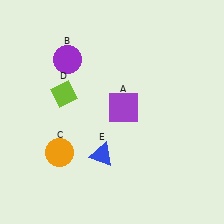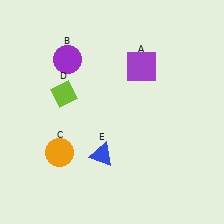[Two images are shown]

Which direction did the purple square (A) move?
The purple square (A) moved up.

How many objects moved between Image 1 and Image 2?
1 object moved between the two images.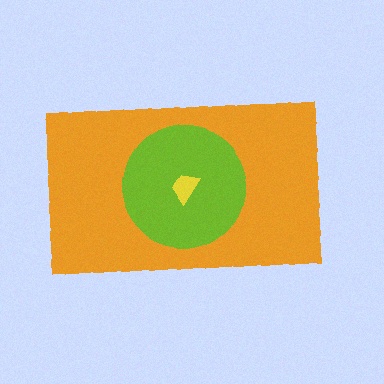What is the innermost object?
The yellow trapezoid.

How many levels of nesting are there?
3.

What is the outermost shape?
The orange rectangle.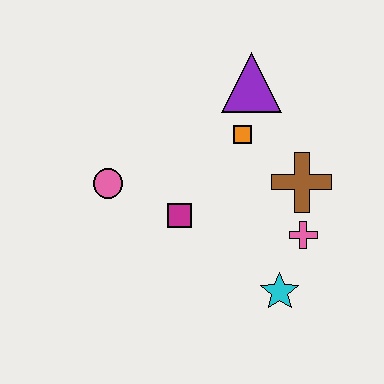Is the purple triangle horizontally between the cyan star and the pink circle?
Yes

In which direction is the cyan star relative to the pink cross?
The cyan star is below the pink cross.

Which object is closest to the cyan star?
The pink cross is closest to the cyan star.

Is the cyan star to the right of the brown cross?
No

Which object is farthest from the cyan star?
The purple triangle is farthest from the cyan star.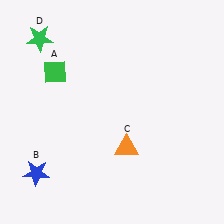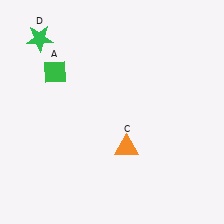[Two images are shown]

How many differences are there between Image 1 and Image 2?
There is 1 difference between the two images.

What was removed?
The blue star (B) was removed in Image 2.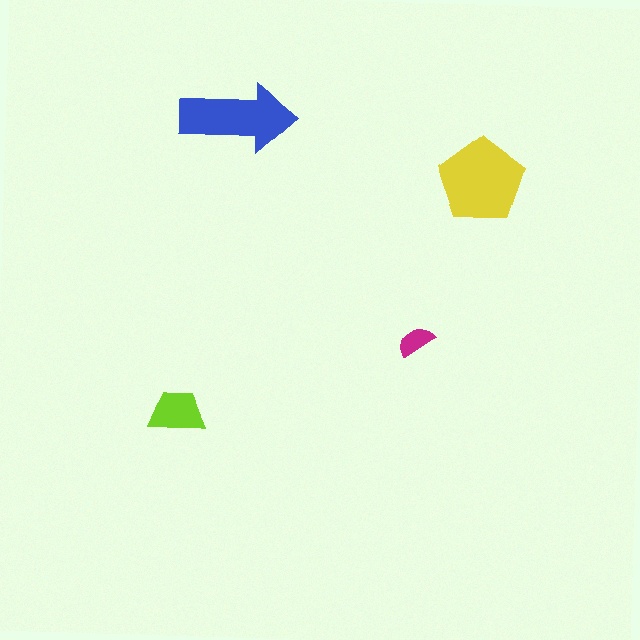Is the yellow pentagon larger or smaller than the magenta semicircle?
Larger.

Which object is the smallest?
The magenta semicircle.